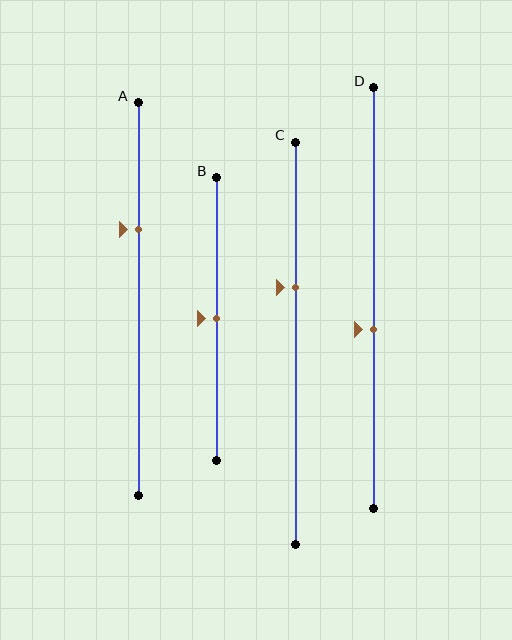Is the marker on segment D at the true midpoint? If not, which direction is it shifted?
No, the marker on segment D is shifted downward by about 7% of the segment length.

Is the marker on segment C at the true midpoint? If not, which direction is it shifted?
No, the marker on segment C is shifted upward by about 14% of the segment length.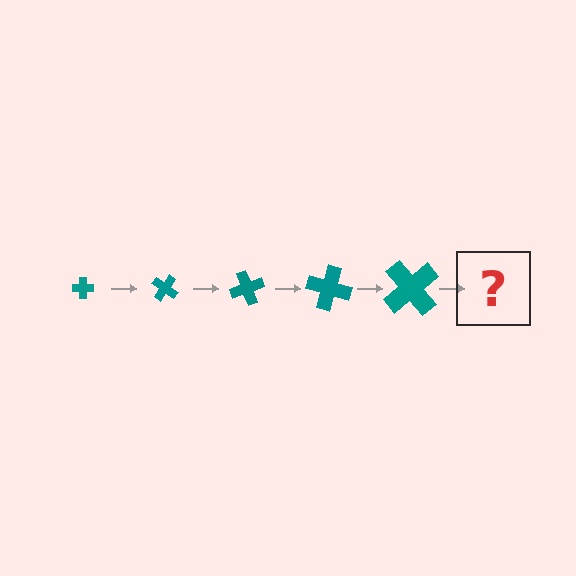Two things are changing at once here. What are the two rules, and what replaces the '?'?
The two rules are that the cross grows larger each step and it rotates 35 degrees each step. The '?' should be a cross, larger than the previous one and rotated 175 degrees from the start.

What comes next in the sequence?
The next element should be a cross, larger than the previous one and rotated 175 degrees from the start.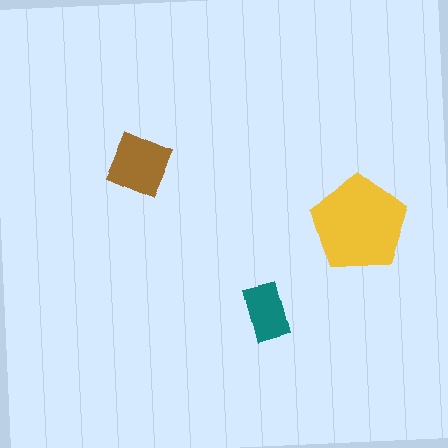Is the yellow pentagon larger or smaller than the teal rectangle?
Larger.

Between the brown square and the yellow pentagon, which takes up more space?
The yellow pentagon.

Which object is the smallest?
The teal rectangle.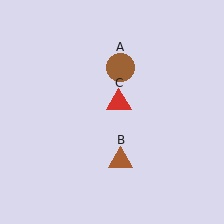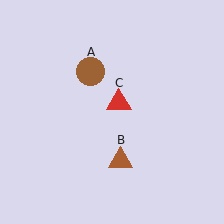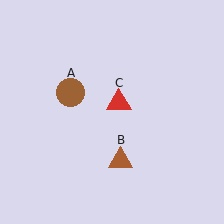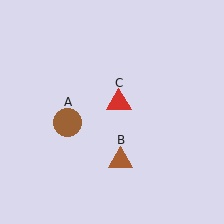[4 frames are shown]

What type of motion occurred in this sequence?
The brown circle (object A) rotated counterclockwise around the center of the scene.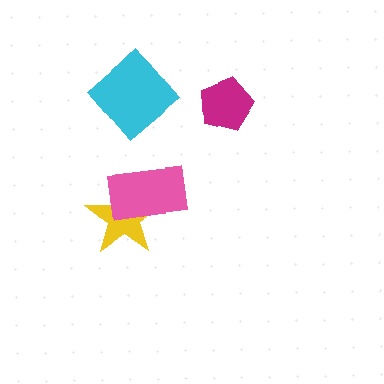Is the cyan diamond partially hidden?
No, no other shape covers it.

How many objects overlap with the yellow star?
1 object overlaps with the yellow star.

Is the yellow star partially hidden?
Yes, it is partially covered by another shape.